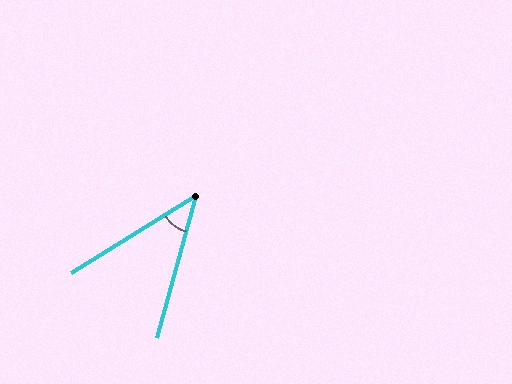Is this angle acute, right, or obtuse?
It is acute.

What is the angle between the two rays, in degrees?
Approximately 43 degrees.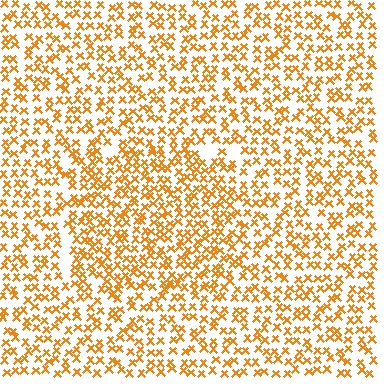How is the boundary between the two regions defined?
The boundary is defined by a change in element density (approximately 1.4x ratio). All elements are the same color, size, and shape.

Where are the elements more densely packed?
The elements are more densely packed inside the rectangle boundary.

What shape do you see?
I see a rectangle.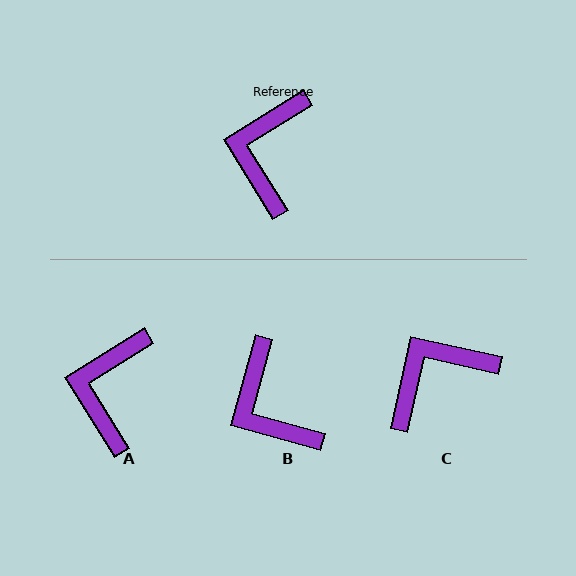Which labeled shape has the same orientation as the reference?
A.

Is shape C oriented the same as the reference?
No, it is off by about 44 degrees.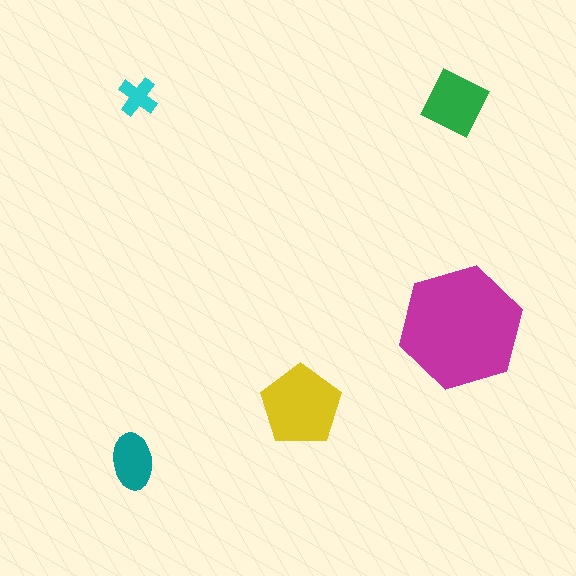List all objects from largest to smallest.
The magenta hexagon, the yellow pentagon, the green diamond, the teal ellipse, the cyan cross.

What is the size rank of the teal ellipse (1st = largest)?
4th.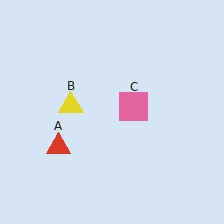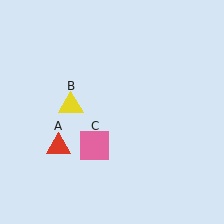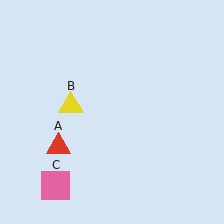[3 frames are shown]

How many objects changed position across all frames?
1 object changed position: pink square (object C).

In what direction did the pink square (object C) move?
The pink square (object C) moved down and to the left.